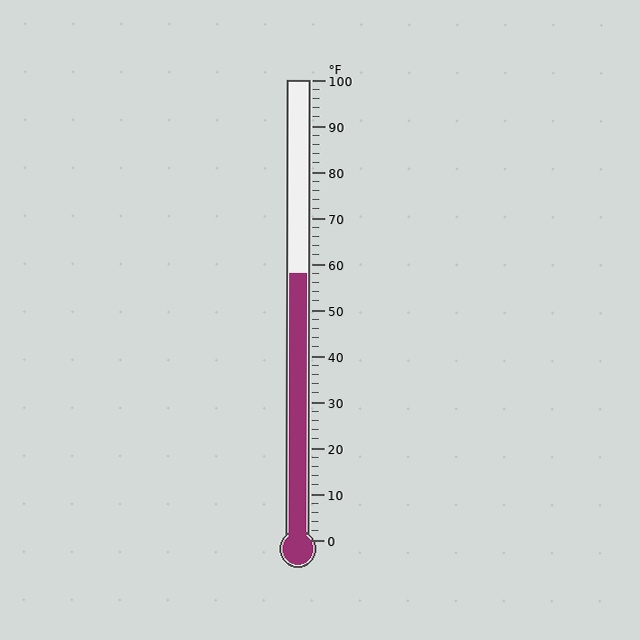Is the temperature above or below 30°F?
The temperature is above 30°F.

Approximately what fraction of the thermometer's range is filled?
The thermometer is filled to approximately 60% of its range.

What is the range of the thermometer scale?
The thermometer scale ranges from 0°F to 100°F.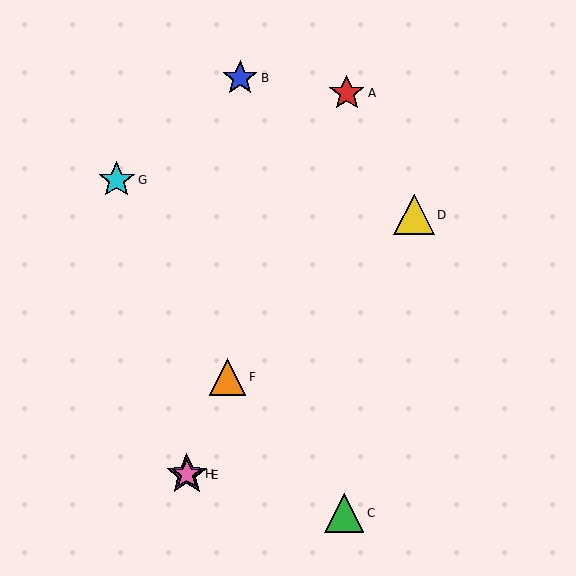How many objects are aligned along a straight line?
4 objects (A, E, F, H) are aligned along a straight line.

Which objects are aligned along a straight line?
Objects A, E, F, H are aligned along a straight line.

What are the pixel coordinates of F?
Object F is at (228, 377).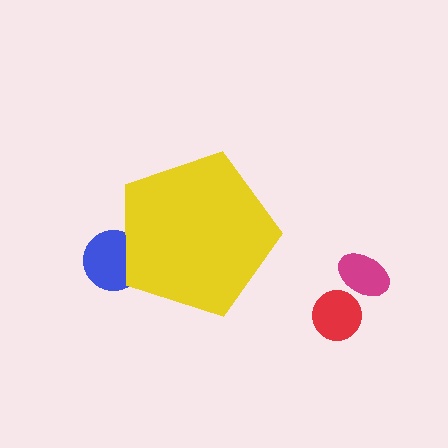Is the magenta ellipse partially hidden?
No, the magenta ellipse is fully visible.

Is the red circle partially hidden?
No, the red circle is fully visible.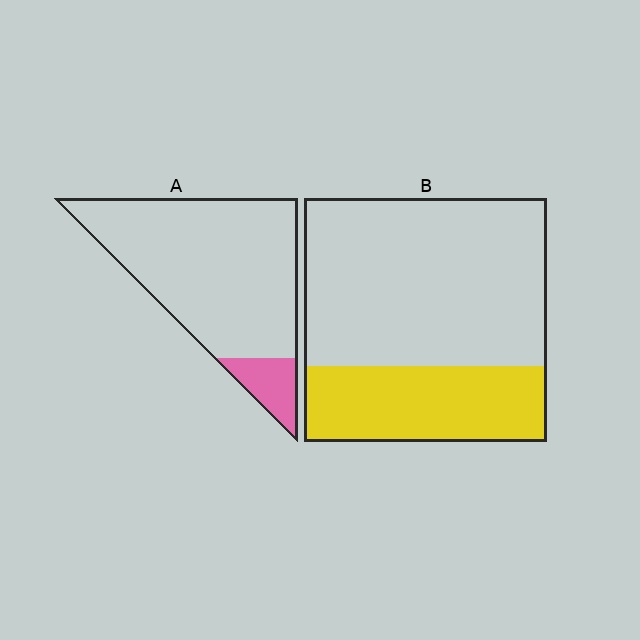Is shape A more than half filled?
No.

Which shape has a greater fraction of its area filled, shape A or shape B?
Shape B.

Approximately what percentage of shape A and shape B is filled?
A is approximately 10% and B is approximately 30%.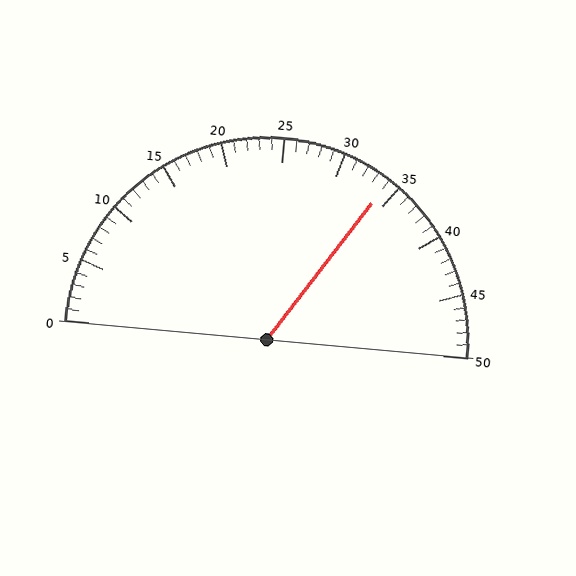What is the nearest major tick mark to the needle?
The nearest major tick mark is 35.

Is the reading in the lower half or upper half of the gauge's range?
The reading is in the upper half of the range (0 to 50).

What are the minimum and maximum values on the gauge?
The gauge ranges from 0 to 50.